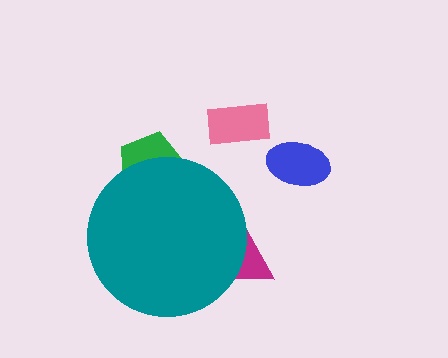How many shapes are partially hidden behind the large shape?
2 shapes are partially hidden.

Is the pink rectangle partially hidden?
No, the pink rectangle is fully visible.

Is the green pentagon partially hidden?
Yes, the green pentagon is partially hidden behind the teal circle.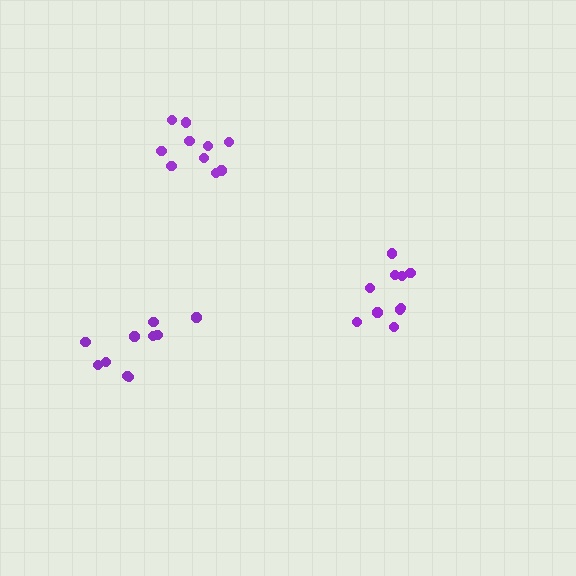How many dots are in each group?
Group 1: 10 dots, Group 2: 10 dots, Group 3: 10 dots (30 total).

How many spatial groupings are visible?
There are 3 spatial groupings.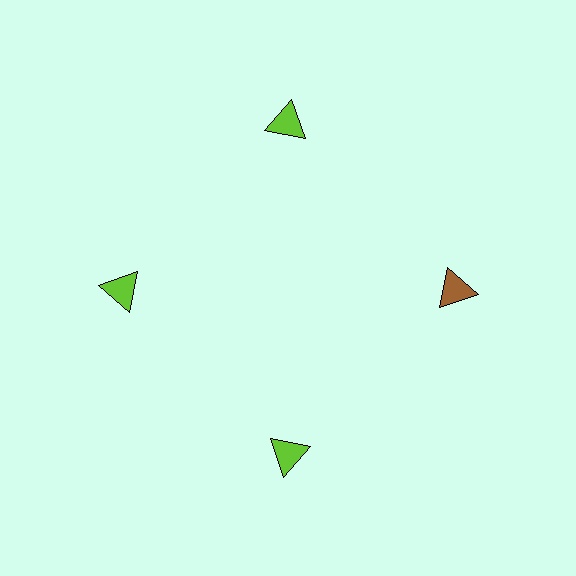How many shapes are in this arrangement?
There are 4 shapes arranged in a ring pattern.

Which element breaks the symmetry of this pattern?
The brown triangle at roughly the 3 o'clock position breaks the symmetry. All other shapes are lime triangles.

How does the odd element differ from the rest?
It has a different color: brown instead of lime.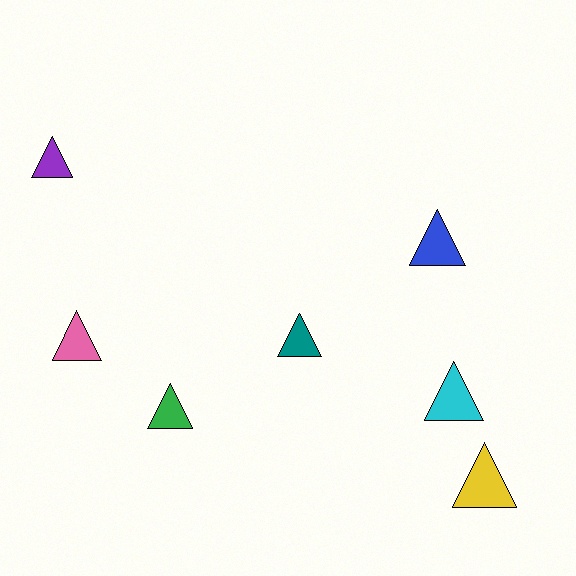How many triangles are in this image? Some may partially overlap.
There are 7 triangles.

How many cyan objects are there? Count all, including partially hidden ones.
There is 1 cyan object.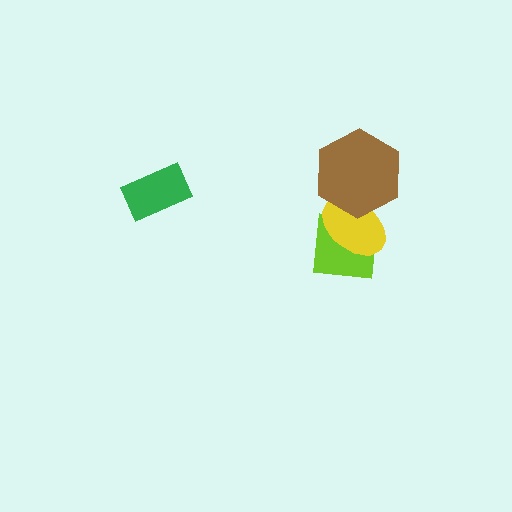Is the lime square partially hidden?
Yes, it is partially covered by another shape.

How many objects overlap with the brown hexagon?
1 object overlaps with the brown hexagon.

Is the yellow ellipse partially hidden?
Yes, it is partially covered by another shape.